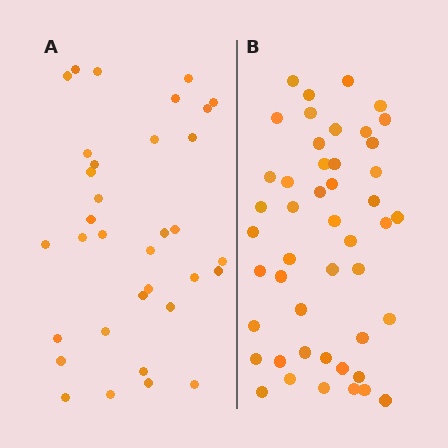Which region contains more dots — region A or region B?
Region B (the right region) has more dots.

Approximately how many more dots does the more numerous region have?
Region B has approximately 15 more dots than region A.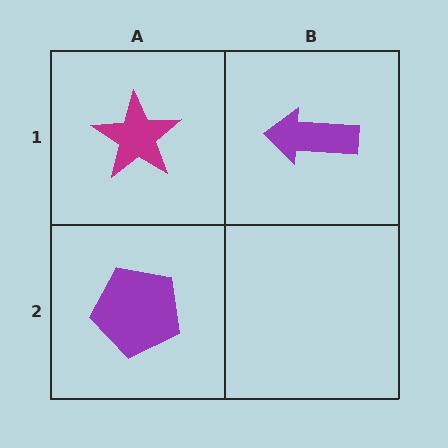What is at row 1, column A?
A magenta star.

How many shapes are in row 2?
1 shape.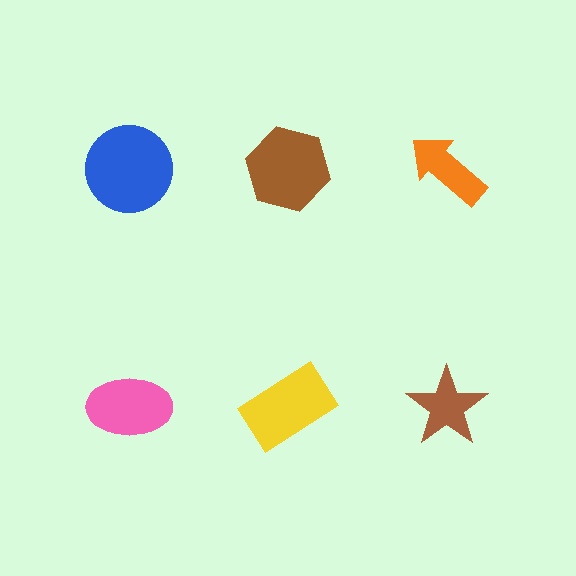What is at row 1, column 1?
A blue circle.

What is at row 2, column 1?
A pink ellipse.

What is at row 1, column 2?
A brown hexagon.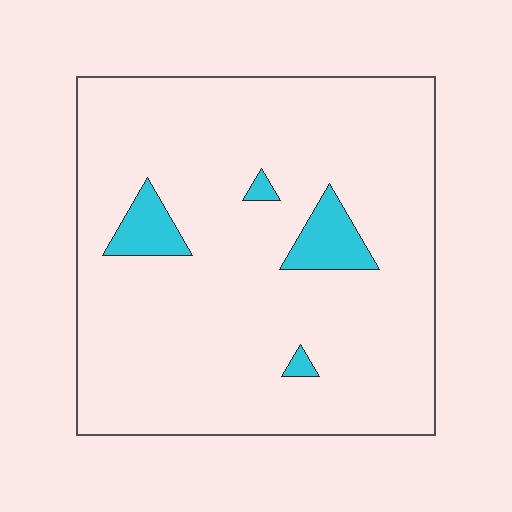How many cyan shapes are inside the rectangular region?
4.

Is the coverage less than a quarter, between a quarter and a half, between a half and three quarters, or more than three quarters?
Less than a quarter.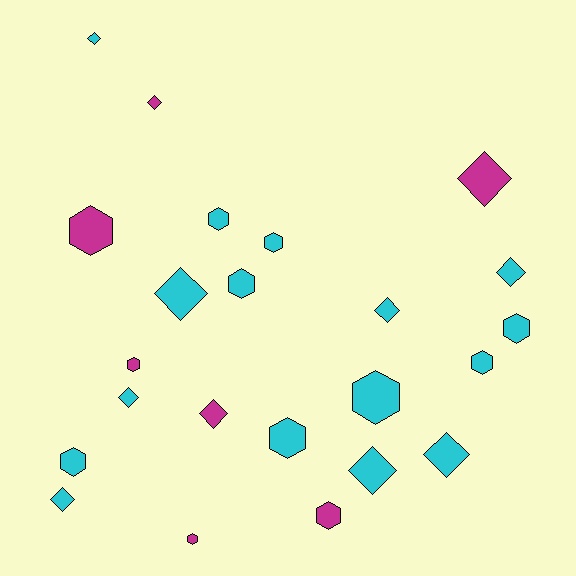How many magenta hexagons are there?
There are 4 magenta hexagons.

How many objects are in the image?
There are 23 objects.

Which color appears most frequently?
Cyan, with 16 objects.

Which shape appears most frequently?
Hexagon, with 12 objects.